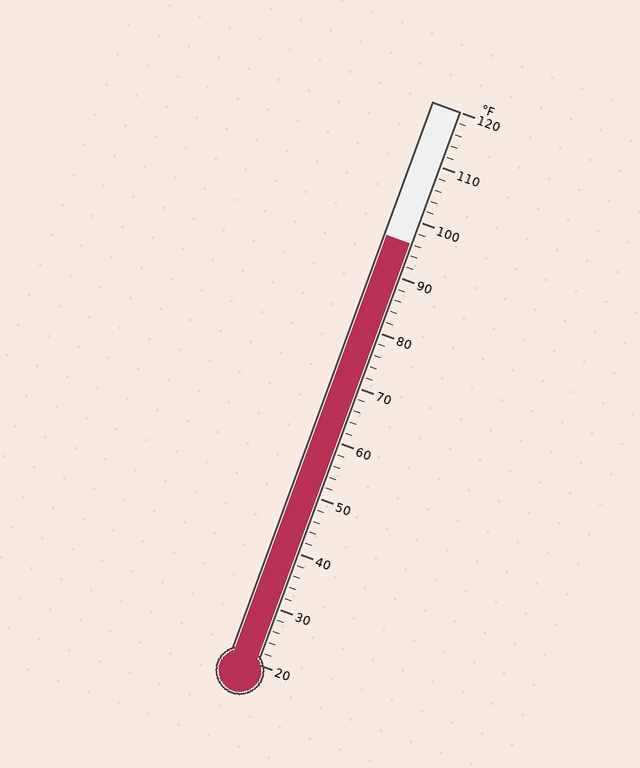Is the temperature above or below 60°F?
The temperature is above 60°F.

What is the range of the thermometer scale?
The thermometer scale ranges from 20°F to 120°F.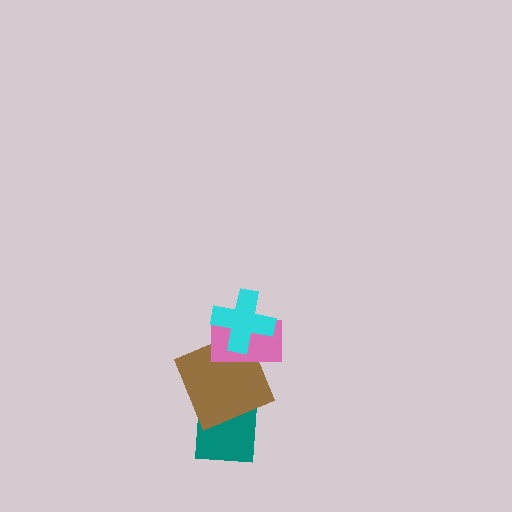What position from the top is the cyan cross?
The cyan cross is 1st from the top.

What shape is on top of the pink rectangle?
The cyan cross is on top of the pink rectangle.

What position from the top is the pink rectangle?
The pink rectangle is 2nd from the top.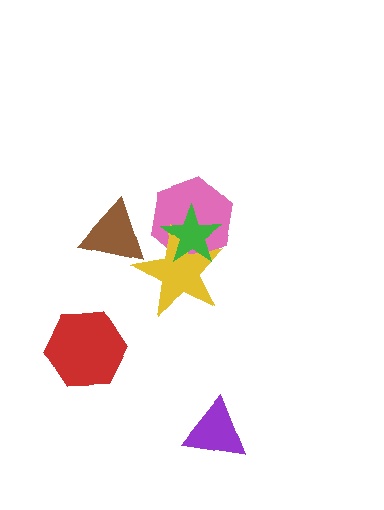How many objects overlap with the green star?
2 objects overlap with the green star.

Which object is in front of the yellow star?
The green star is in front of the yellow star.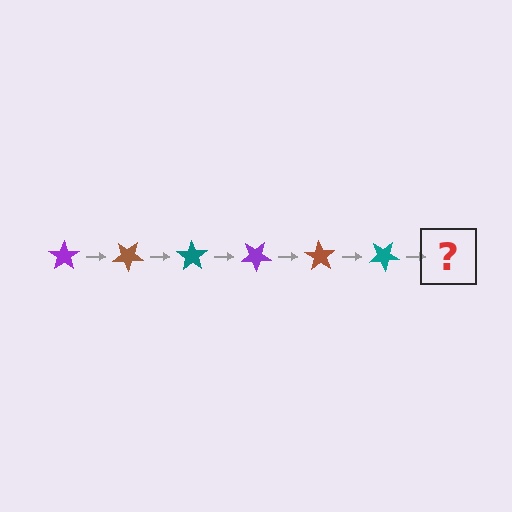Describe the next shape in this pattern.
It should be a purple star, rotated 210 degrees from the start.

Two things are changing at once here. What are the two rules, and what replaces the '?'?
The two rules are that it rotates 35 degrees each step and the color cycles through purple, brown, and teal. The '?' should be a purple star, rotated 210 degrees from the start.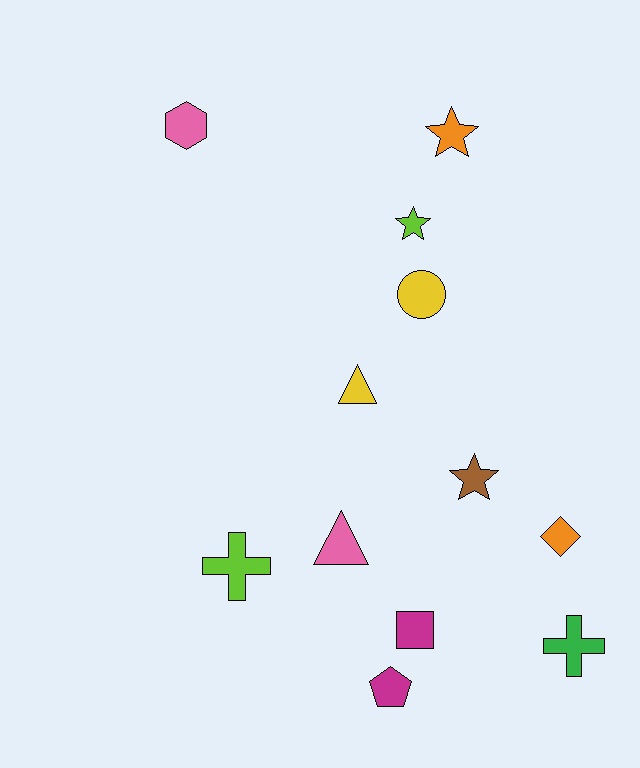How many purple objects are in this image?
There are no purple objects.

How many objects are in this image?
There are 12 objects.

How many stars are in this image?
There are 3 stars.